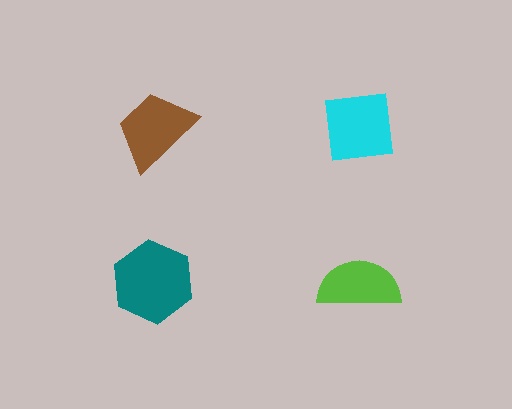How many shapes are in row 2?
2 shapes.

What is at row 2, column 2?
A lime semicircle.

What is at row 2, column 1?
A teal hexagon.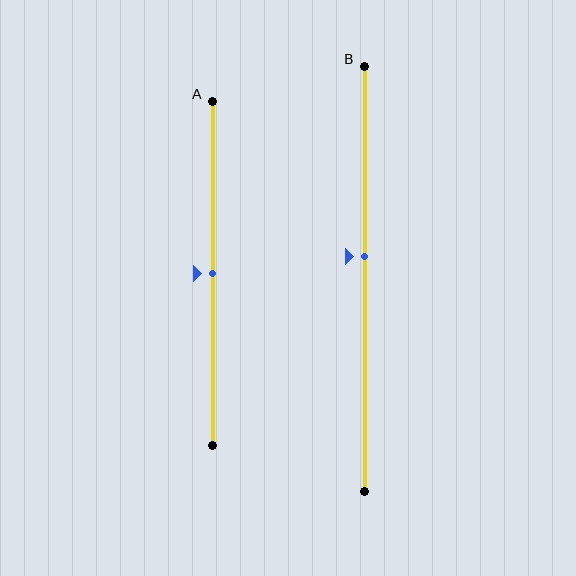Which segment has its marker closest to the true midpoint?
Segment A has its marker closest to the true midpoint.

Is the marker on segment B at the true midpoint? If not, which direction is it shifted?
No, the marker on segment B is shifted upward by about 5% of the segment length.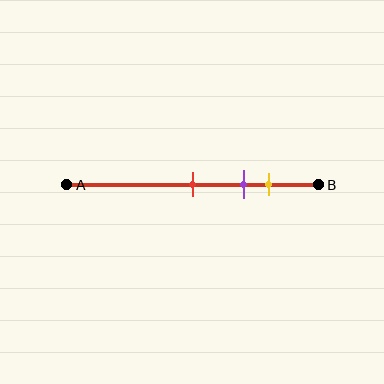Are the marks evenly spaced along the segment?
Yes, the marks are approximately evenly spaced.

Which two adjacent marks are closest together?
The purple and yellow marks are the closest adjacent pair.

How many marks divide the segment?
There are 3 marks dividing the segment.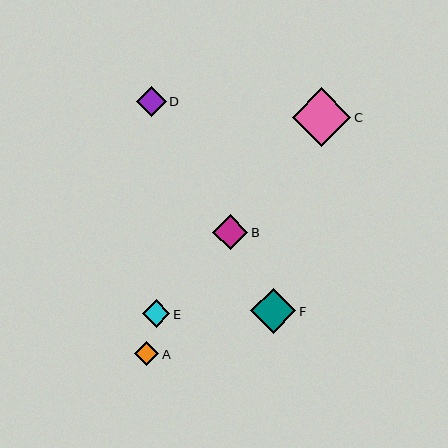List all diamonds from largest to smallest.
From largest to smallest: C, F, B, D, E, A.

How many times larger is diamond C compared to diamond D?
Diamond C is approximately 2.0 times the size of diamond D.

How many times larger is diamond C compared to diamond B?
Diamond C is approximately 1.6 times the size of diamond B.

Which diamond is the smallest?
Diamond A is the smallest with a size of approximately 24 pixels.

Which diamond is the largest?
Diamond C is the largest with a size of approximately 59 pixels.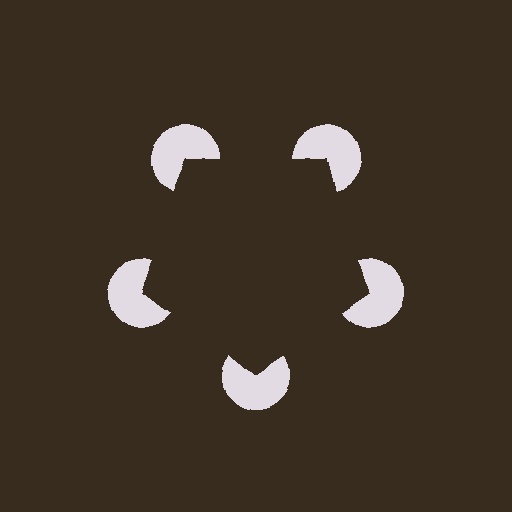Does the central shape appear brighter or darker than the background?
It typically appears slightly darker than the background, even though no actual brightness change is drawn.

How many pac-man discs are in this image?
There are 5 — one at each vertex of the illusory pentagon.